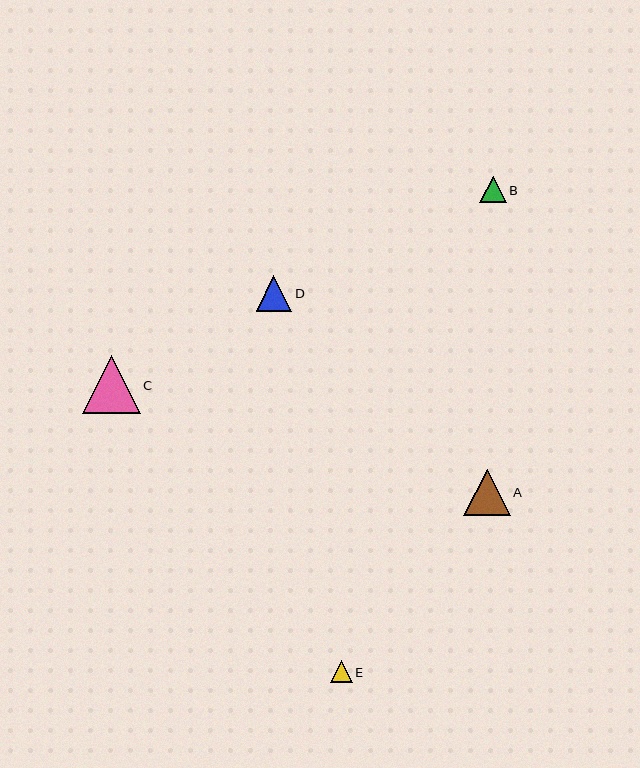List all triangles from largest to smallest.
From largest to smallest: C, A, D, B, E.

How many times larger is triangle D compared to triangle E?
Triangle D is approximately 1.7 times the size of triangle E.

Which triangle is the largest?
Triangle C is the largest with a size of approximately 57 pixels.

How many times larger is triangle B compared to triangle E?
Triangle B is approximately 1.2 times the size of triangle E.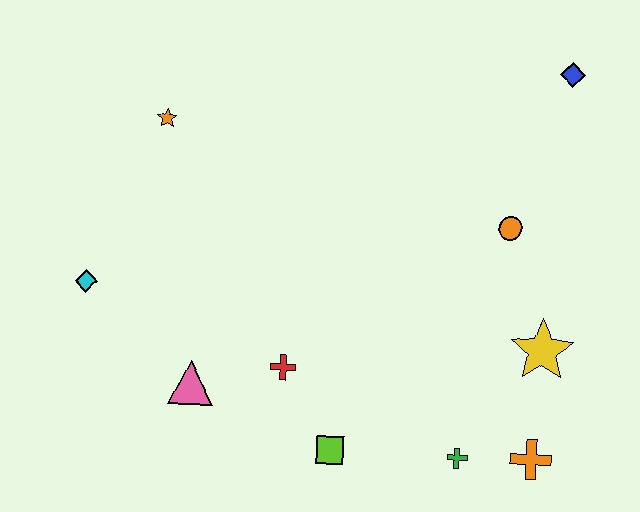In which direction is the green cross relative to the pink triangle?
The green cross is to the right of the pink triangle.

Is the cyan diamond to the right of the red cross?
No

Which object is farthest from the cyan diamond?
The blue diamond is farthest from the cyan diamond.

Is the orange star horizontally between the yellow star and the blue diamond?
No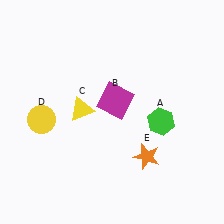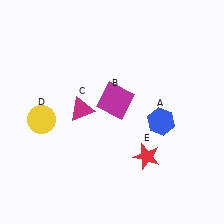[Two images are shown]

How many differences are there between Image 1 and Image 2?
There are 3 differences between the two images.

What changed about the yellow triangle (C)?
In Image 1, C is yellow. In Image 2, it changed to magenta.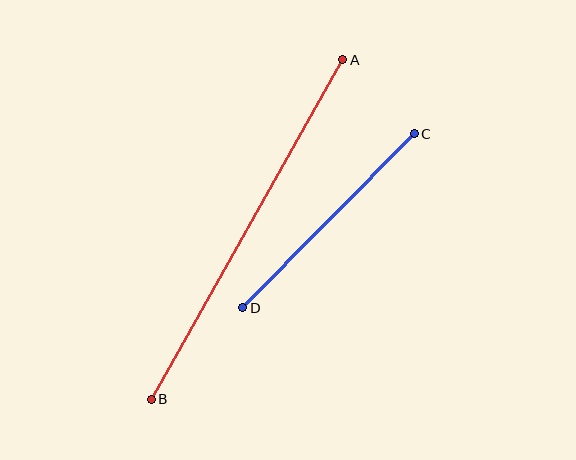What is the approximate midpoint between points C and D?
The midpoint is at approximately (329, 221) pixels.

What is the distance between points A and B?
The distance is approximately 390 pixels.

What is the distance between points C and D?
The distance is approximately 244 pixels.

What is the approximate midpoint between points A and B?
The midpoint is at approximately (247, 230) pixels.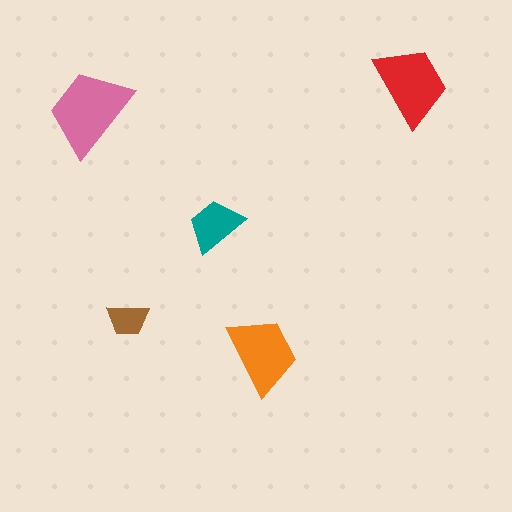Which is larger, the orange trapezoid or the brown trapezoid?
The orange one.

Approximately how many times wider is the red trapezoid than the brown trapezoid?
About 2 times wider.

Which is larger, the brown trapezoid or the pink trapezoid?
The pink one.